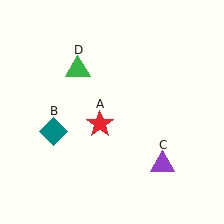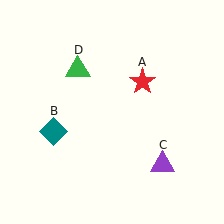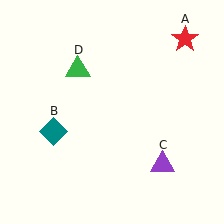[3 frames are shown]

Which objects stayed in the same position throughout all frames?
Teal diamond (object B) and purple triangle (object C) and green triangle (object D) remained stationary.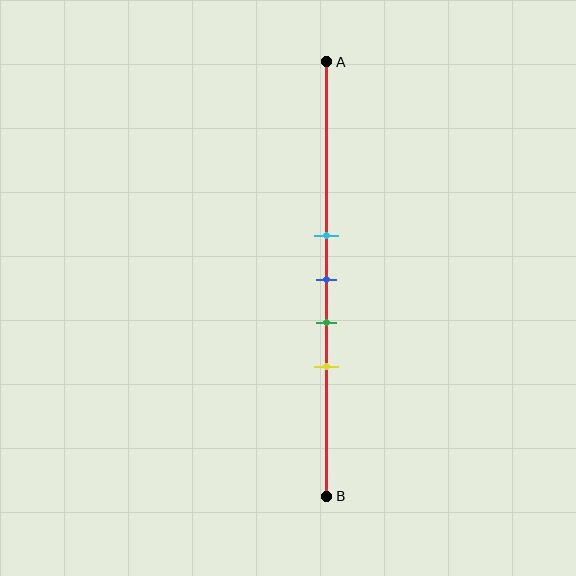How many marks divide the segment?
There are 4 marks dividing the segment.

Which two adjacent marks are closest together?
The cyan and blue marks are the closest adjacent pair.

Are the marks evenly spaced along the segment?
Yes, the marks are approximately evenly spaced.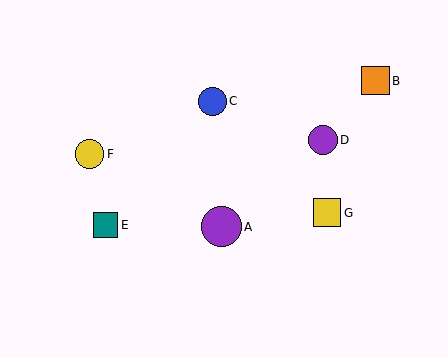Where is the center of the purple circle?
The center of the purple circle is at (221, 227).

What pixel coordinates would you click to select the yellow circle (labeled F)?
Click at (89, 154) to select the yellow circle F.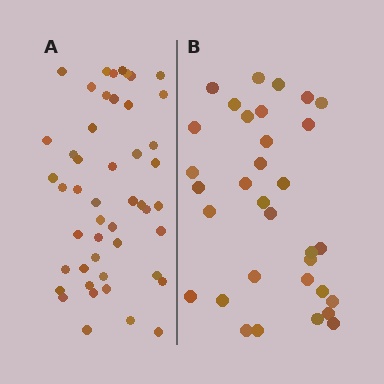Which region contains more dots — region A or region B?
Region A (the left region) has more dots.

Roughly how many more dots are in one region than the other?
Region A has approximately 15 more dots than region B.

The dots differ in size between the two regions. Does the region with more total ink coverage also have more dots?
No. Region B has more total ink coverage because its dots are larger, but region A actually contains more individual dots. Total area can be misleading — the number of items is what matters here.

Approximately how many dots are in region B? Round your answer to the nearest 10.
About 30 dots. (The exact count is 33, which rounds to 30.)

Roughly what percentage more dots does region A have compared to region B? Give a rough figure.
About 45% more.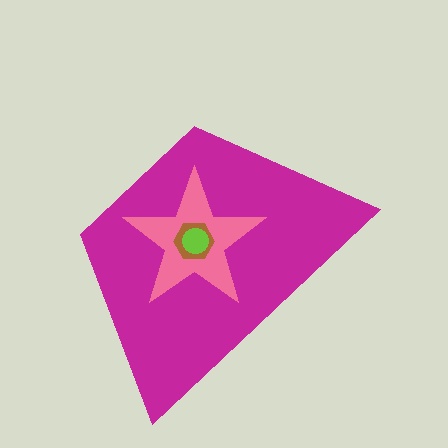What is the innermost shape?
The lime circle.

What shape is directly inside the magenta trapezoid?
The pink star.